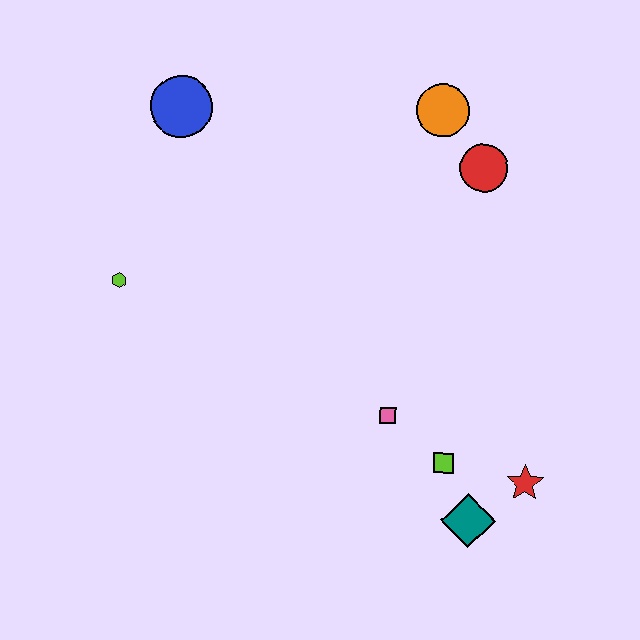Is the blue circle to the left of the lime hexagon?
No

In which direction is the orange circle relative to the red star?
The orange circle is above the red star.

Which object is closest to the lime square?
The teal diamond is closest to the lime square.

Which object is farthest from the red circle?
The lime hexagon is farthest from the red circle.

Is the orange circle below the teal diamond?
No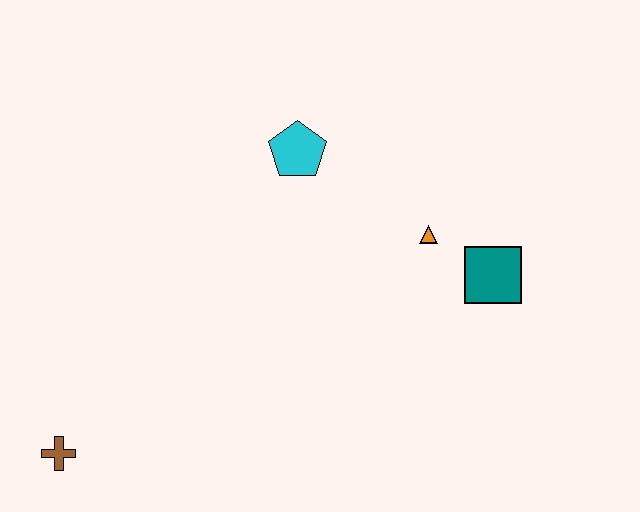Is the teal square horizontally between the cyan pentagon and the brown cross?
No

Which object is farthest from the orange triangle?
The brown cross is farthest from the orange triangle.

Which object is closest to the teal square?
The orange triangle is closest to the teal square.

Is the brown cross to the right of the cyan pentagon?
No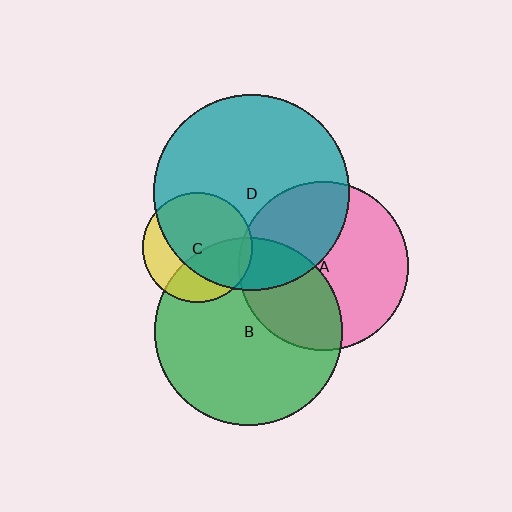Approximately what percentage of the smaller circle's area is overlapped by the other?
Approximately 5%.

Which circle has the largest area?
Circle D (teal).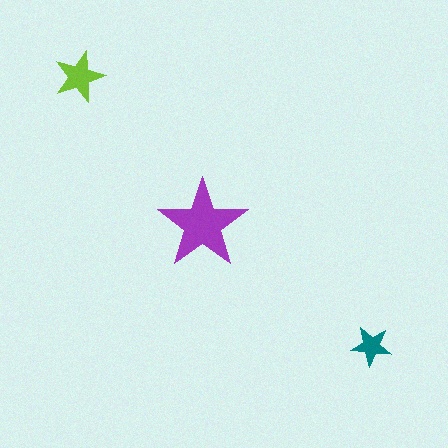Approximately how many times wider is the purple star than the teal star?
About 2 times wider.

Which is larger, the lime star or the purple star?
The purple one.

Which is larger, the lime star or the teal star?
The lime one.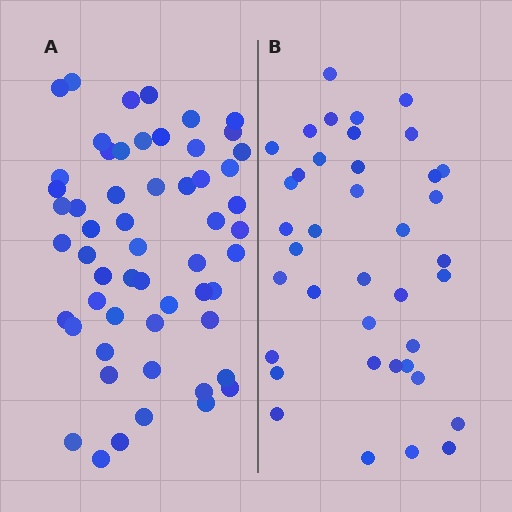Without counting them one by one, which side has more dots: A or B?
Region A (the left region) has more dots.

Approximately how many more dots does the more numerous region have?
Region A has approximately 15 more dots than region B.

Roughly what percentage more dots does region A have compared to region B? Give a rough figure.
About 45% more.